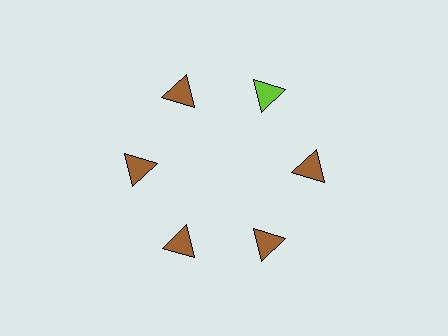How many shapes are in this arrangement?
There are 6 shapes arranged in a ring pattern.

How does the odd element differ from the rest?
It has a different color: lime instead of brown.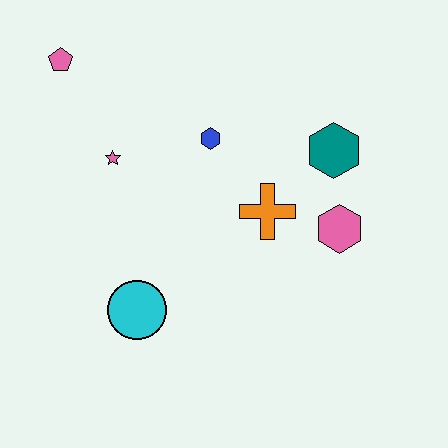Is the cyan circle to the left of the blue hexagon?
Yes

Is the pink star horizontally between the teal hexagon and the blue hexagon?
No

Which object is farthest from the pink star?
The pink hexagon is farthest from the pink star.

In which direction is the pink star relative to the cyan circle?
The pink star is above the cyan circle.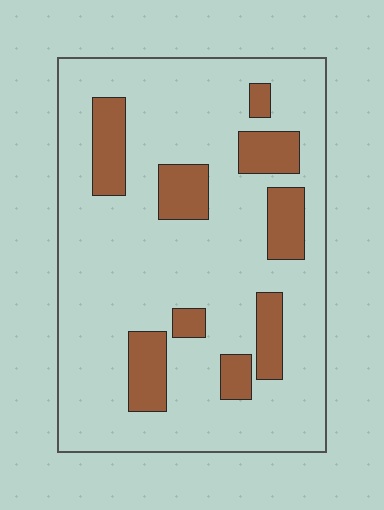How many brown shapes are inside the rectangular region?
9.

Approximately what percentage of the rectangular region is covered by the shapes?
Approximately 20%.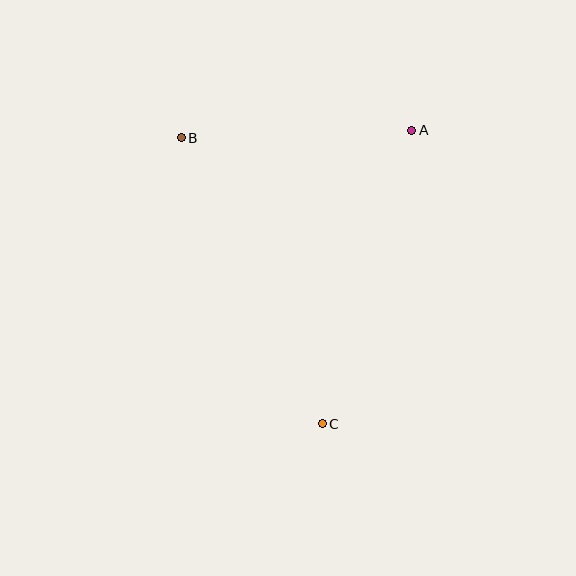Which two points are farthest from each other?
Points B and C are farthest from each other.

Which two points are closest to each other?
Points A and B are closest to each other.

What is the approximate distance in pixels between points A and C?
The distance between A and C is approximately 307 pixels.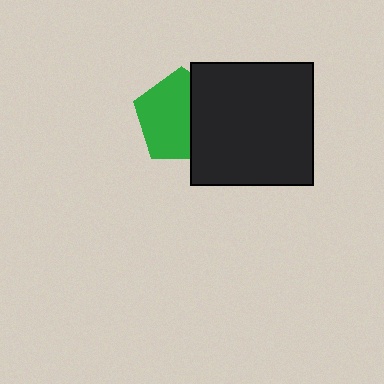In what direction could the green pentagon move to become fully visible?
The green pentagon could move left. That would shift it out from behind the black square entirely.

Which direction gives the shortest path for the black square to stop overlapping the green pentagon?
Moving right gives the shortest separation.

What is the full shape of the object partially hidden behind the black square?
The partially hidden object is a green pentagon.